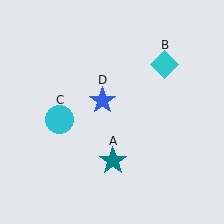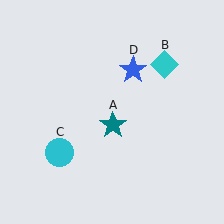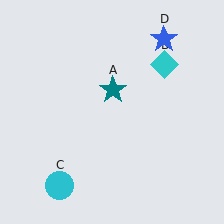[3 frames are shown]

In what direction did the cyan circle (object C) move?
The cyan circle (object C) moved down.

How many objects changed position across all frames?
3 objects changed position: teal star (object A), cyan circle (object C), blue star (object D).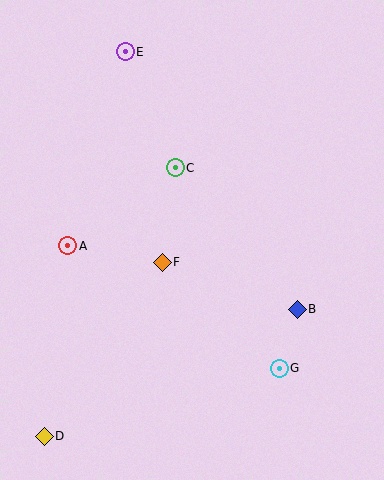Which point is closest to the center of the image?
Point F at (162, 262) is closest to the center.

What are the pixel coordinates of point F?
Point F is at (162, 262).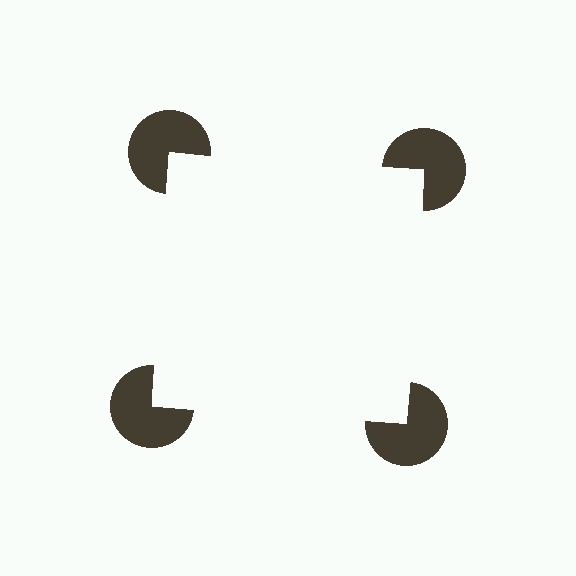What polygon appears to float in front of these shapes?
An illusory square — its edges are inferred from the aligned wedge cuts in the pac-man discs, not physically drawn.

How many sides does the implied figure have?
4 sides.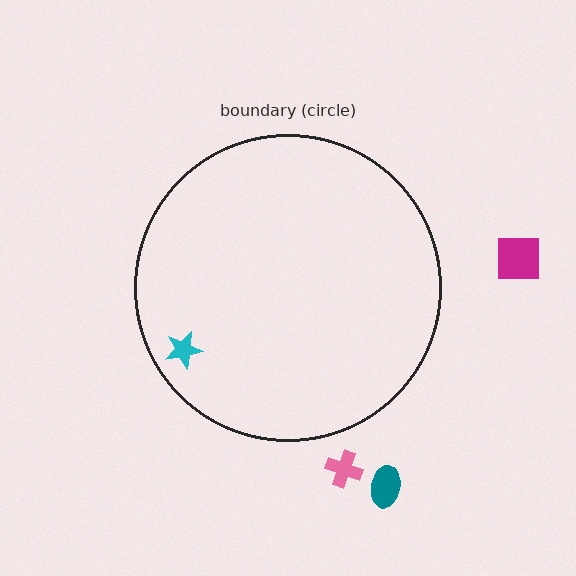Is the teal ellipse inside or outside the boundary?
Outside.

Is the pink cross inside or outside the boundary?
Outside.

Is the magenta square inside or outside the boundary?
Outside.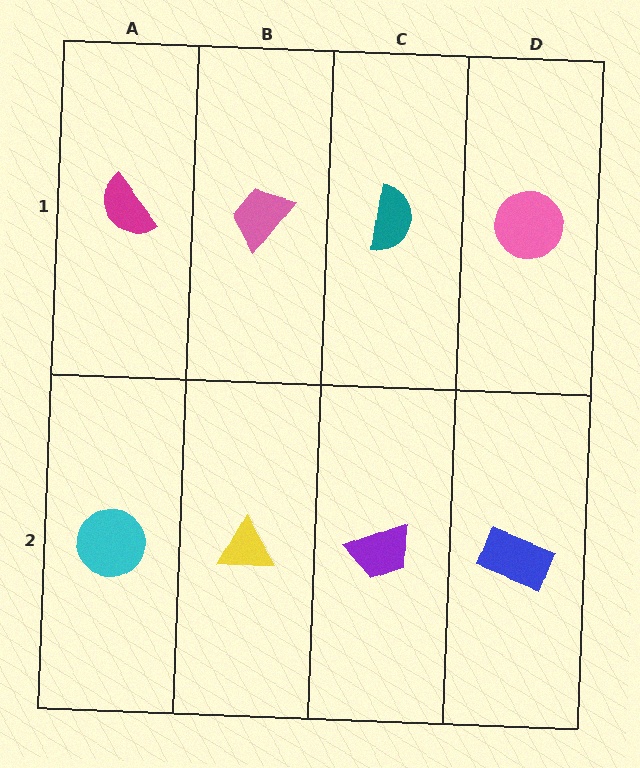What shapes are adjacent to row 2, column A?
A magenta semicircle (row 1, column A), a yellow triangle (row 2, column B).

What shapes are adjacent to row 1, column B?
A yellow triangle (row 2, column B), a magenta semicircle (row 1, column A), a teal semicircle (row 1, column C).